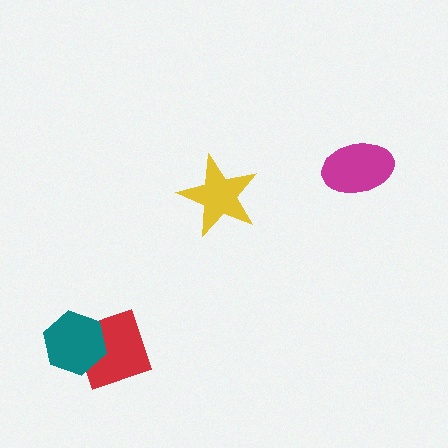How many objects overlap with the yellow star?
0 objects overlap with the yellow star.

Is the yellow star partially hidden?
No, no other shape covers it.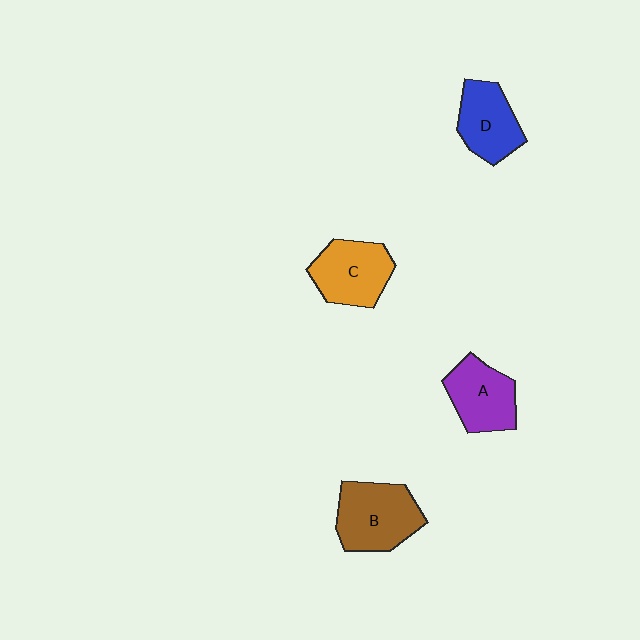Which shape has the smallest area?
Shape D (blue).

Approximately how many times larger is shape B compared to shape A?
Approximately 1.2 times.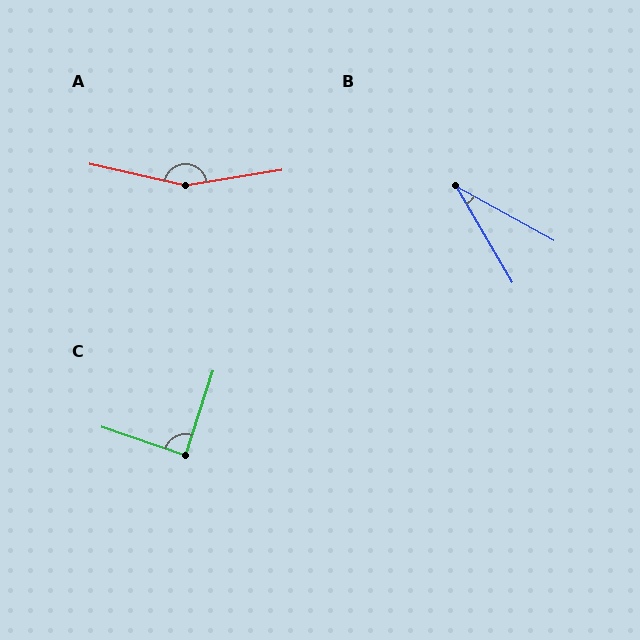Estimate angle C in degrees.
Approximately 89 degrees.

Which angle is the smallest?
B, at approximately 31 degrees.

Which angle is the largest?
A, at approximately 158 degrees.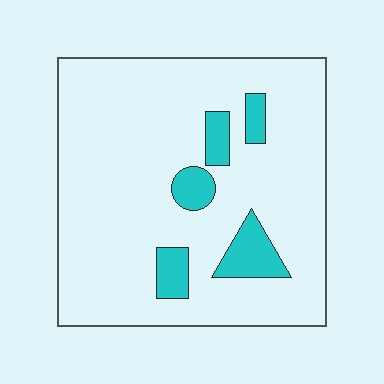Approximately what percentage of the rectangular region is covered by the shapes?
Approximately 10%.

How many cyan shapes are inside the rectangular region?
5.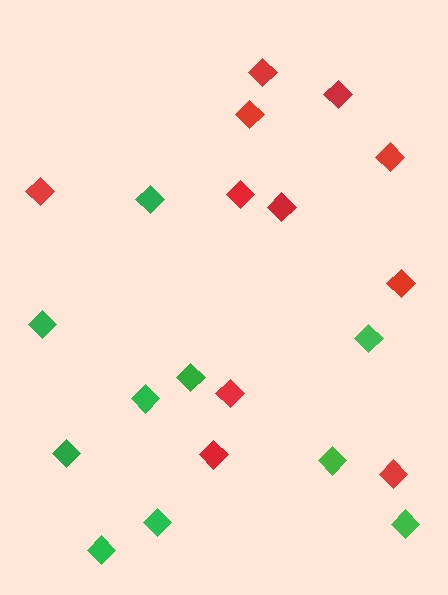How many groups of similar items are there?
There are 2 groups: one group of green diamonds (10) and one group of red diamonds (11).